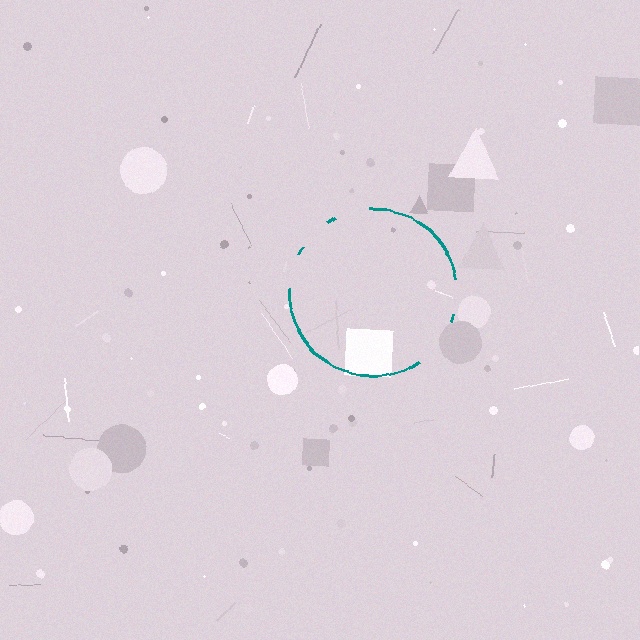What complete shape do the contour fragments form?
The contour fragments form a circle.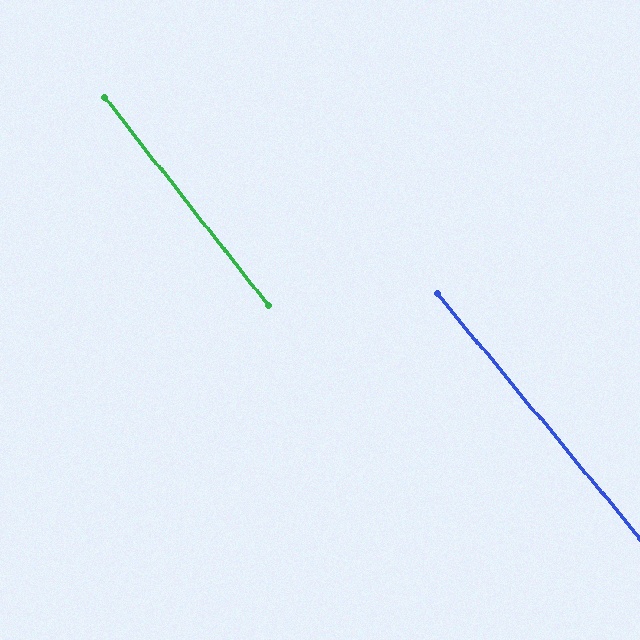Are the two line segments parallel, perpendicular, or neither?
Parallel — their directions differ by only 1.4°.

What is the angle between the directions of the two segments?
Approximately 1 degree.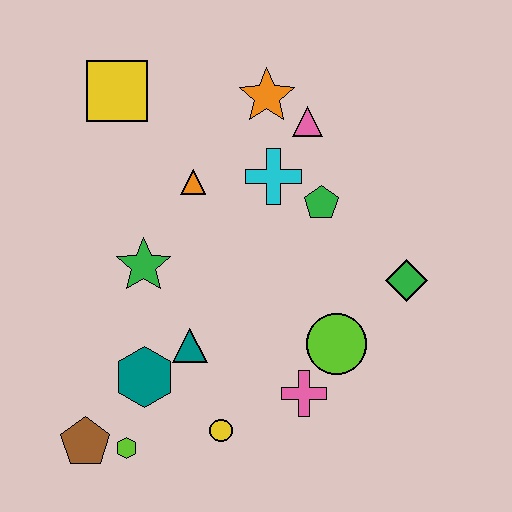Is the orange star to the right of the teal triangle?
Yes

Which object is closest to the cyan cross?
The green pentagon is closest to the cyan cross.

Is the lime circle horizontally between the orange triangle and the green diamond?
Yes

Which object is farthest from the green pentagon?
The brown pentagon is farthest from the green pentagon.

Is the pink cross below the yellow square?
Yes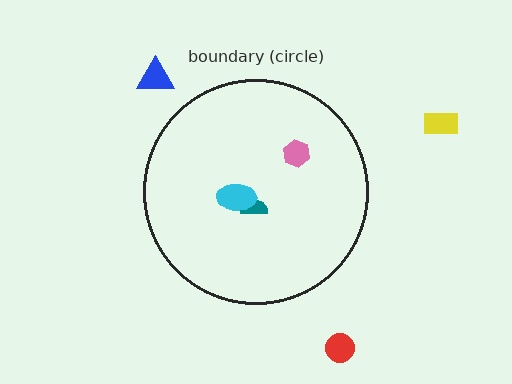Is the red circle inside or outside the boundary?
Outside.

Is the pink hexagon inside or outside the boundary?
Inside.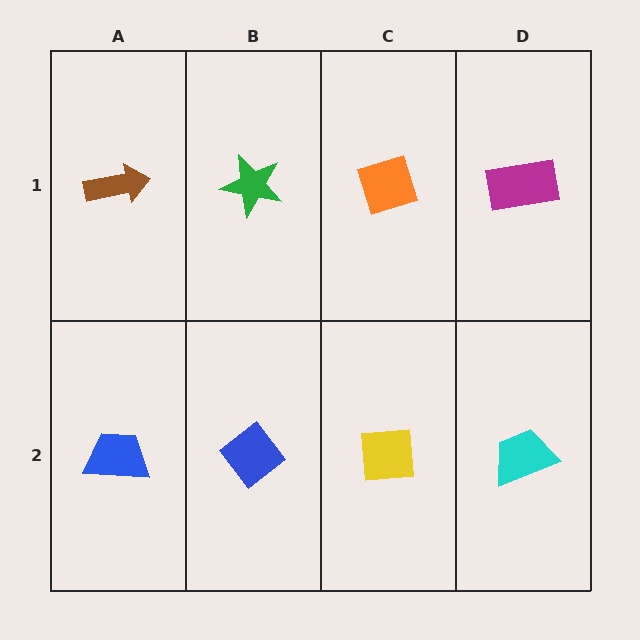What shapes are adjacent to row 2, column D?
A magenta rectangle (row 1, column D), a yellow square (row 2, column C).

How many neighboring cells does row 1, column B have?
3.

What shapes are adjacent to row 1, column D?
A cyan trapezoid (row 2, column D), an orange diamond (row 1, column C).